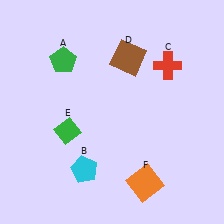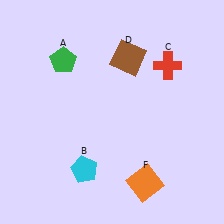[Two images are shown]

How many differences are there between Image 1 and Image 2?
There is 1 difference between the two images.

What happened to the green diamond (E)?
The green diamond (E) was removed in Image 2. It was in the bottom-left area of Image 1.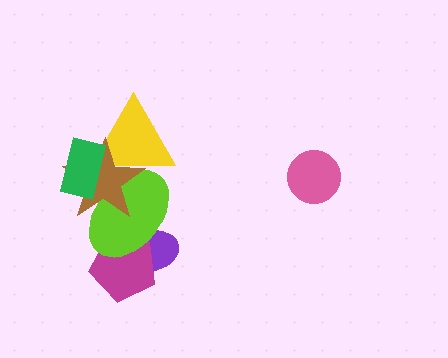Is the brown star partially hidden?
Yes, it is partially covered by another shape.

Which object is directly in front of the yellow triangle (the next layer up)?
The lime ellipse is directly in front of the yellow triangle.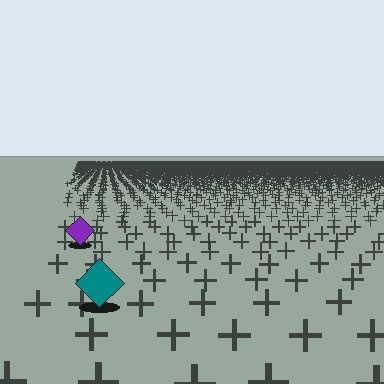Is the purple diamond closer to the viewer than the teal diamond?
No. The teal diamond is closer — you can tell from the texture gradient: the ground texture is coarser near it.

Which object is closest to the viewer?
The teal diamond is closest. The texture marks near it are larger and more spread out.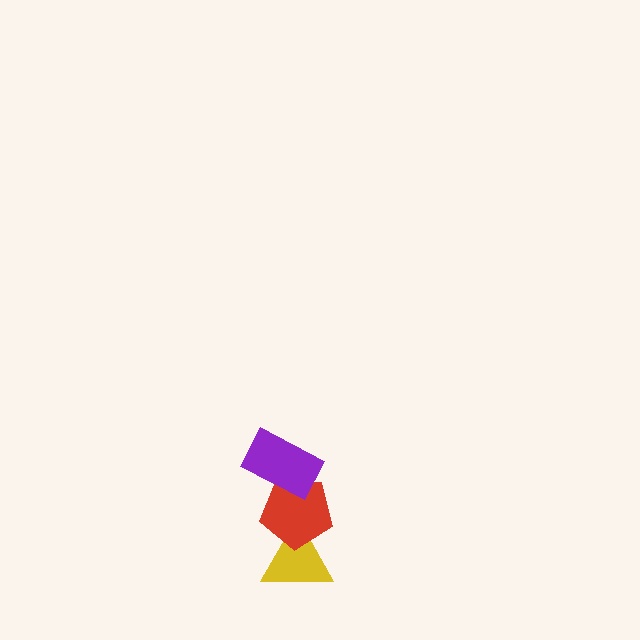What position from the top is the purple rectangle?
The purple rectangle is 1st from the top.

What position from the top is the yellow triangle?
The yellow triangle is 3rd from the top.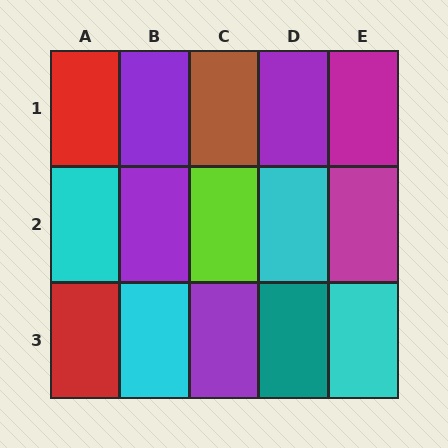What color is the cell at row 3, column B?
Cyan.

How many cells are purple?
4 cells are purple.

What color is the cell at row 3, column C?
Purple.